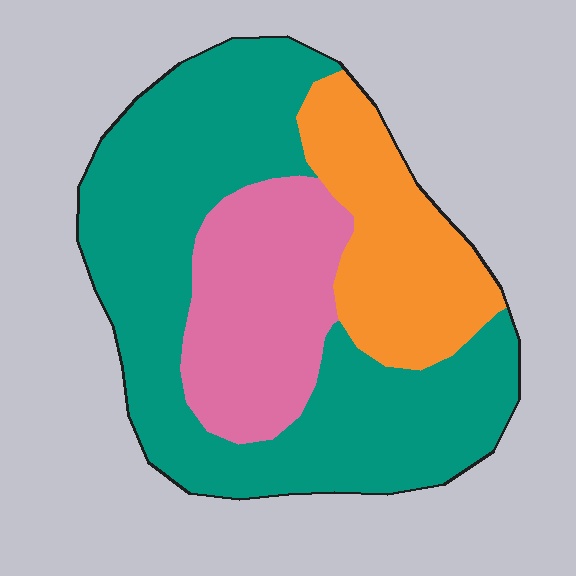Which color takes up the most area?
Teal, at roughly 55%.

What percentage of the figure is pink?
Pink covers roughly 25% of the figure.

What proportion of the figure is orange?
Orange covers roughly 20% of the figure.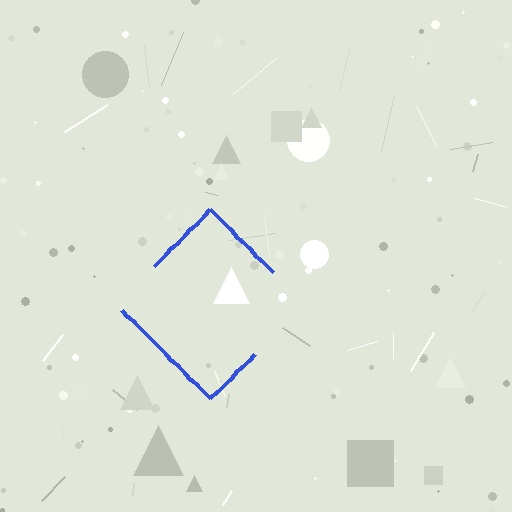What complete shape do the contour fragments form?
The contour fragments form a diamond.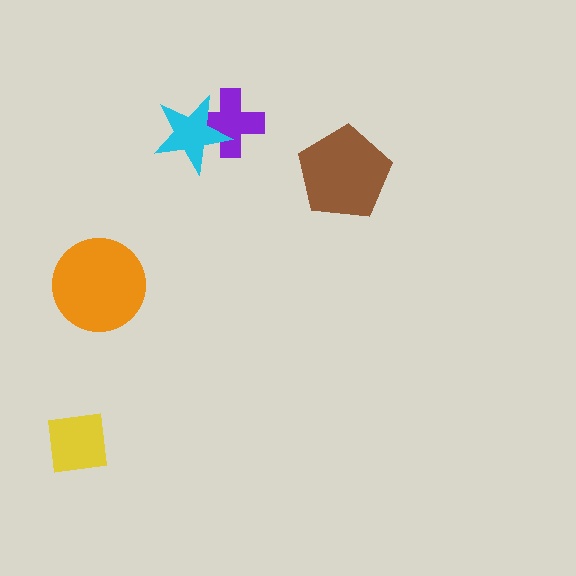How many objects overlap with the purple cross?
1 object overlaps with the purple cross.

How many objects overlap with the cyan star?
1 object overlaps with the cyan star.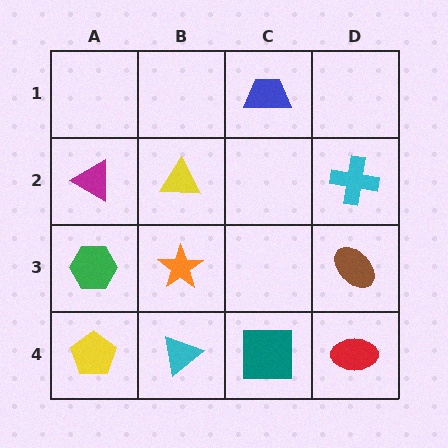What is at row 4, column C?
A teal square.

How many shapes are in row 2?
3 shapes.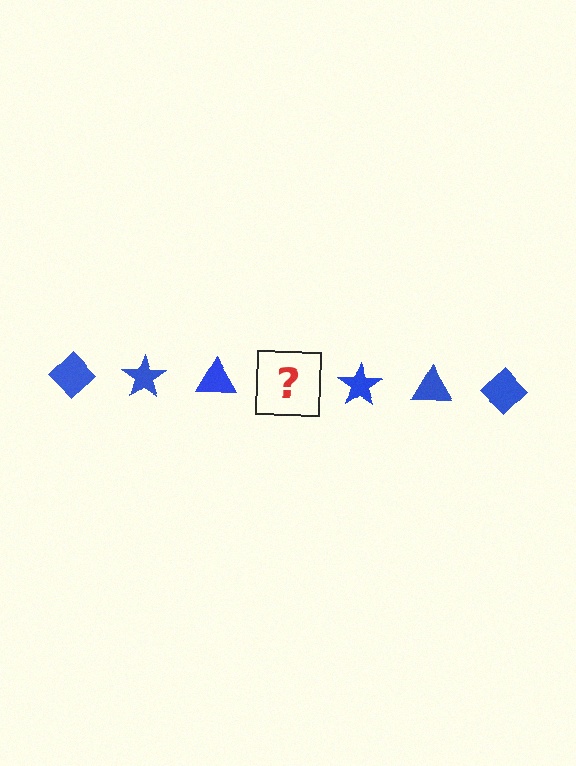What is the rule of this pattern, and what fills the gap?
The rule is that the pattern cycles through diamond, star, triangle shapes in blue. The gap should be filled with a blue diamond.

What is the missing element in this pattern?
The missing element is a blue diamond.